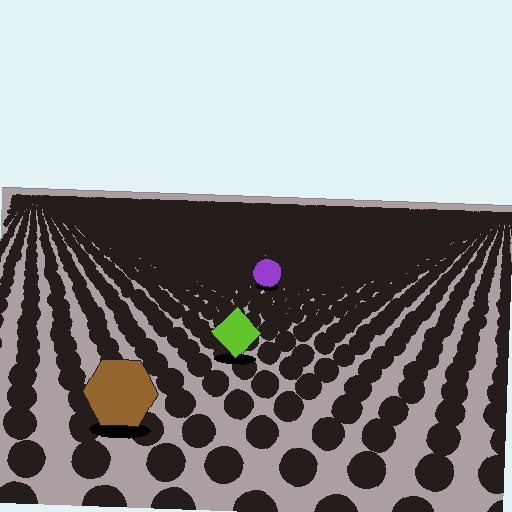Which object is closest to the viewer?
The brown hexagon is closest. The texture marks near it are larger and more spread out.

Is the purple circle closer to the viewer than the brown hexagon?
No. The brown hexagon is closer — you can tell from the texture gradient: the ground texture is coarser near it.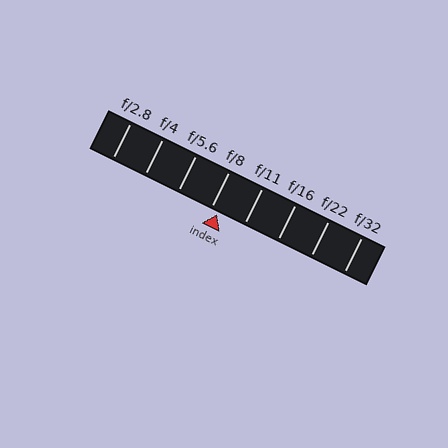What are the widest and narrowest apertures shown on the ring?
The widest aperture shown is f/2.8 and the narrowest is f/32.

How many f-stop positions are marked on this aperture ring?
There are 8 f-stop positions marked.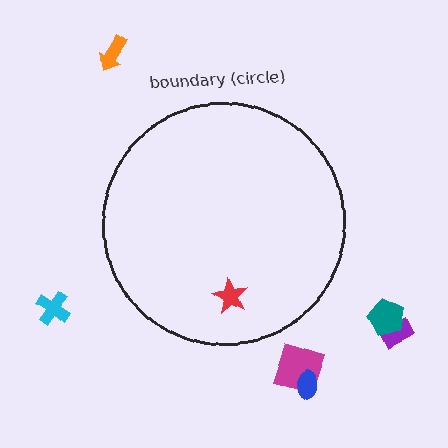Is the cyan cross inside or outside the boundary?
Outside.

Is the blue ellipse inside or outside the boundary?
Outside.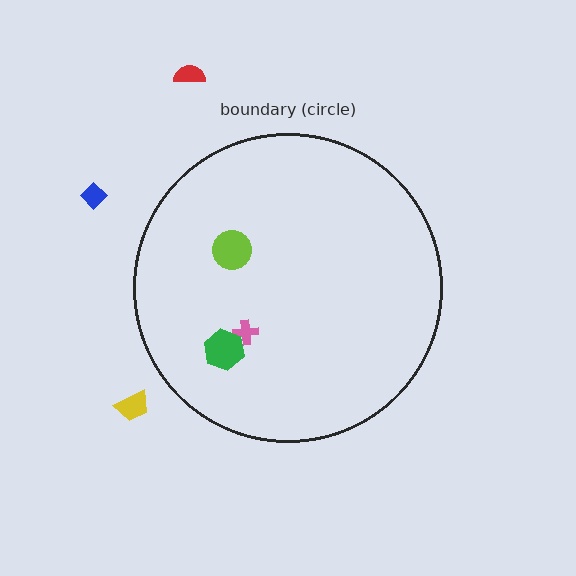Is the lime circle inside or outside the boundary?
Inside.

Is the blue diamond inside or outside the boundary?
Outside.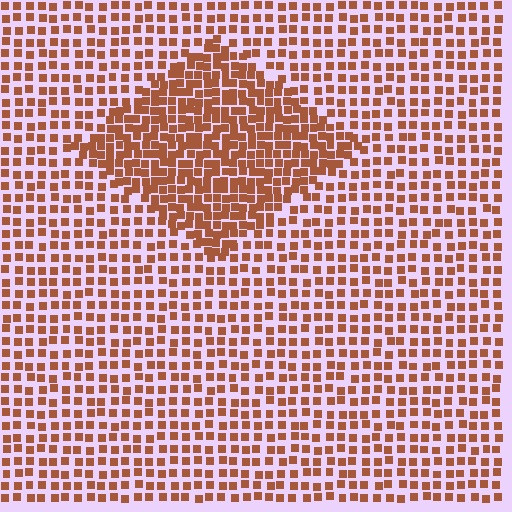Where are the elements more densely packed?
The elements are more densely packed inside the diamond boundary.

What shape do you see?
I see a diamond.